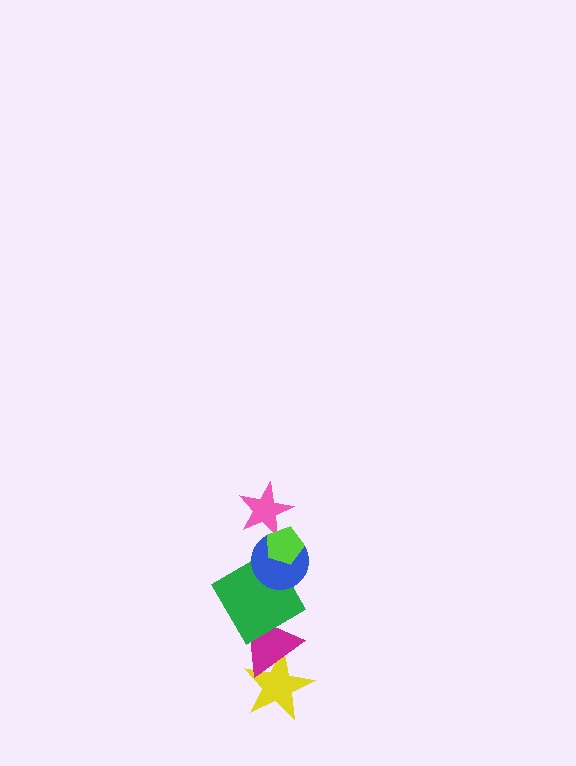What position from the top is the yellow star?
The yellow star is 6th from the top.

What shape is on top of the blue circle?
The pink star is on top of the blue circle.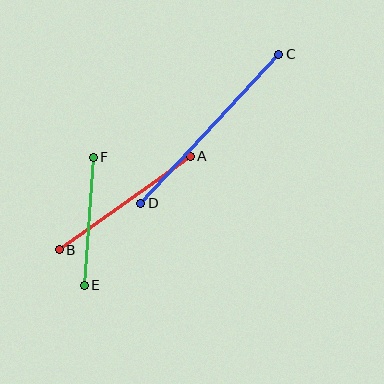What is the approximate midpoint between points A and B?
The midpoint is at approximately (125, 203) pixels.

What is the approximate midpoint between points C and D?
The midpoint is at approximately (210, 129) pixels.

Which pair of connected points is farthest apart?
Points C and D are farthest apart.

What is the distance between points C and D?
The distance is approximately 203 pixels.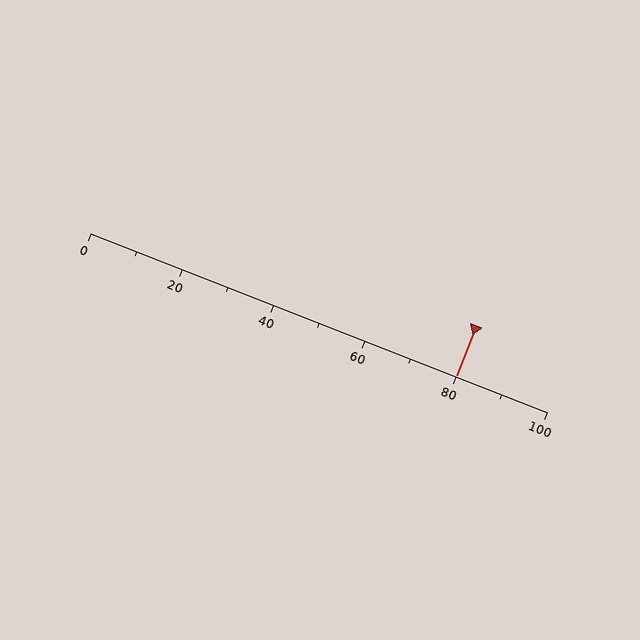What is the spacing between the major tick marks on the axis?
The major ticks are spaced 20 apart.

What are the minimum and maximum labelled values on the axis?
The axis runs from 0 to 100.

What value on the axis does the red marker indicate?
The marker indicates approximately 80.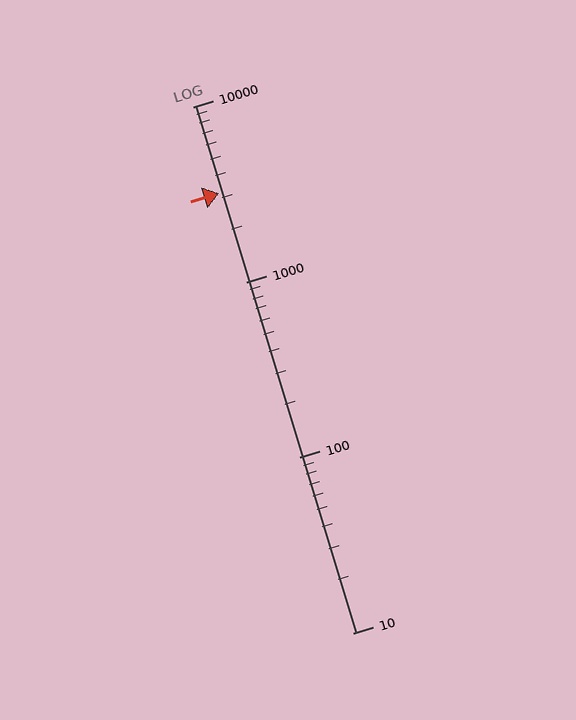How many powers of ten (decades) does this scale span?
The scale spans 3 decades, from 10 to 10000.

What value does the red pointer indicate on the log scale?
The pointer indicates approximately 3200.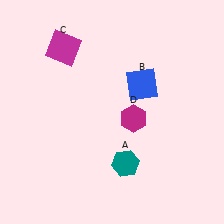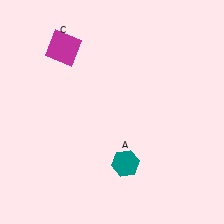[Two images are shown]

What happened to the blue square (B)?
The blue square (B) was removed in Image 2. It was in the top-right area of Image 1.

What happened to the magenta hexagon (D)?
The magenta hexagon (D) was removed in Image 2. It was in the bottom-right area of Image 1.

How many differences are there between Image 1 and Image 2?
There are 2 differences between the two images.